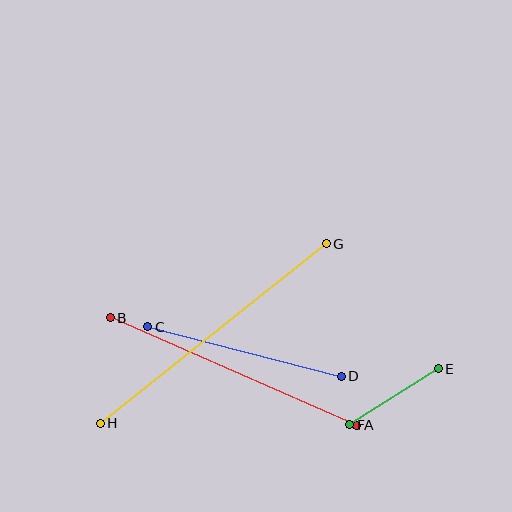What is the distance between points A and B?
The distance is approximately 269 pixels.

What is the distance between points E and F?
The distance is approximately 105 pixels.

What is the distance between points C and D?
The distance is approximately 200 pixels.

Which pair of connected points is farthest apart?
Points G and H are farthest apart.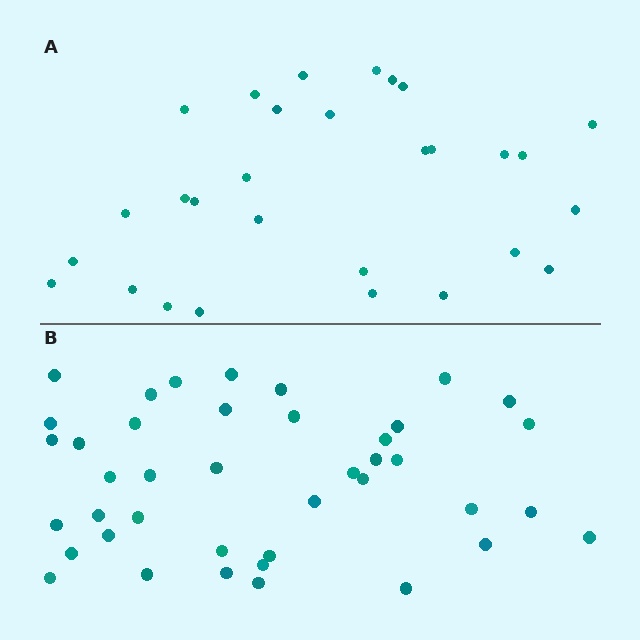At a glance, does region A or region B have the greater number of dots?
Region B (the bottom region) has more dots.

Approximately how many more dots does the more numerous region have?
Region B has roughly 12 or so more dots than region A.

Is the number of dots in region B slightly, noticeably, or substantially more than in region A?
Region B has noticeably more, but not dramatically so. The ratio is roughly 1.4 to 1.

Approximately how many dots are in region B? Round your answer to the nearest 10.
About 40 dots. (The exact count is 41, which rounds to 40.)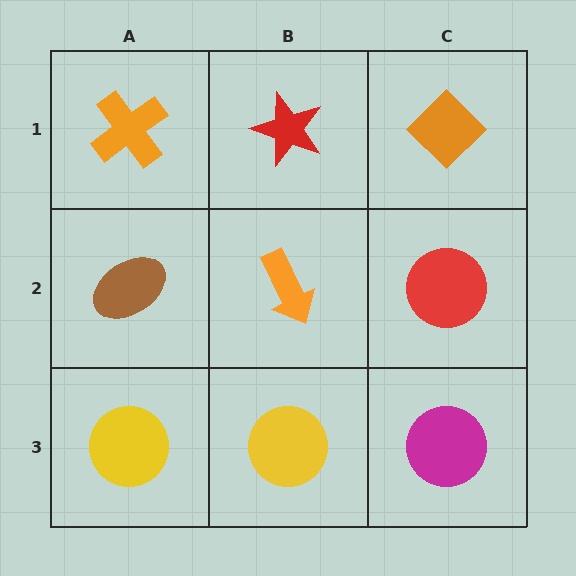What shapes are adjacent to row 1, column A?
A brown ellipse (row 2, column A), a red star (row 1, column B).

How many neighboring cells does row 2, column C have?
3.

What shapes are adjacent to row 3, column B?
An orange arrow (row 2, column B), a yellow circle (row 3, column A), a magenta circle (row 3, column C).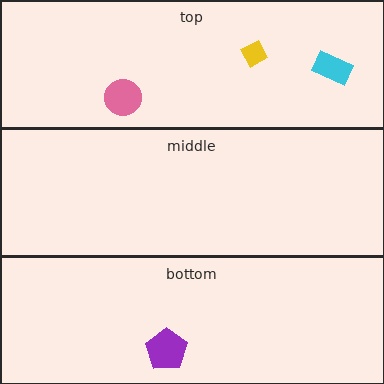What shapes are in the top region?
The pink circle, the cyan rectangle, the yellow diamond.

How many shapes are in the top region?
3.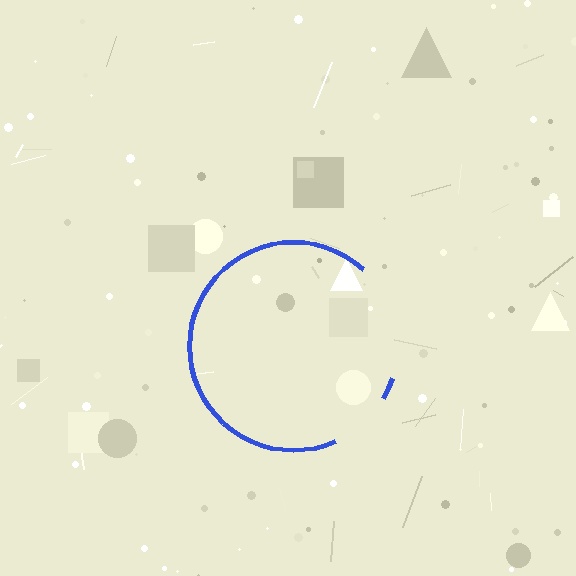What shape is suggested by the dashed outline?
The dashed outline suggests a circle.